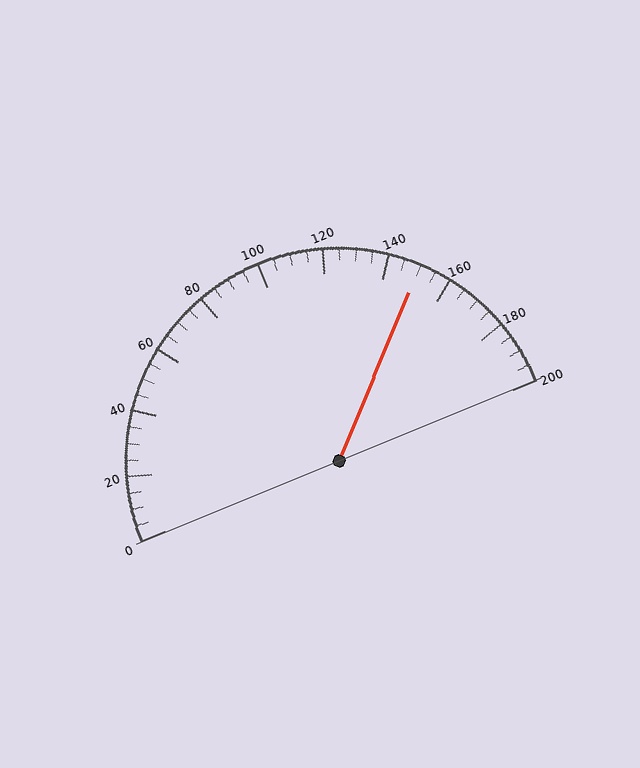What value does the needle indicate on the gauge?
The needle indicates approximately 150.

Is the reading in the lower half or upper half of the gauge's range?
The reading is in the upper half of the range (0 to 200).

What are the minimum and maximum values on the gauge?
The gauge ranges from 0 to 200.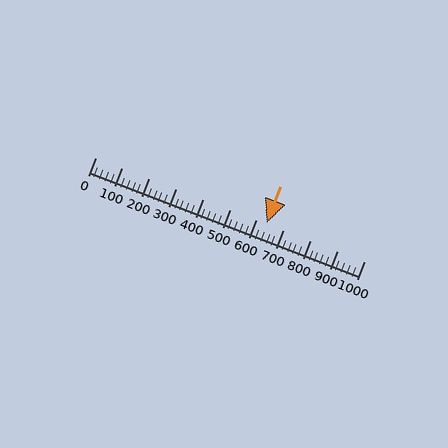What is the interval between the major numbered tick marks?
The major tick marks are spaced 100 units apart.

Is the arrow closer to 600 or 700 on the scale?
The arrow is closer to 600.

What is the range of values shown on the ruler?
The ruler shows values from 0 to 1000.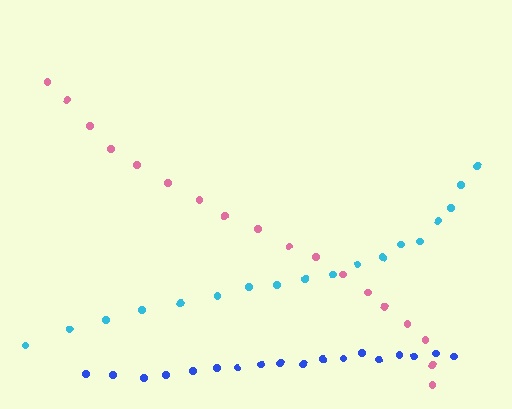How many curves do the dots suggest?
There are 3 distinct paths.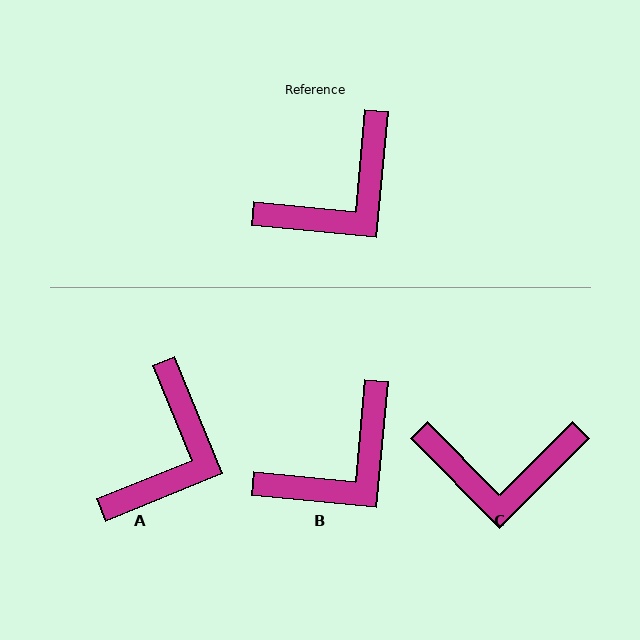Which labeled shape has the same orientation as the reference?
B.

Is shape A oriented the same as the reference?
No, it is off by about 27 degrees.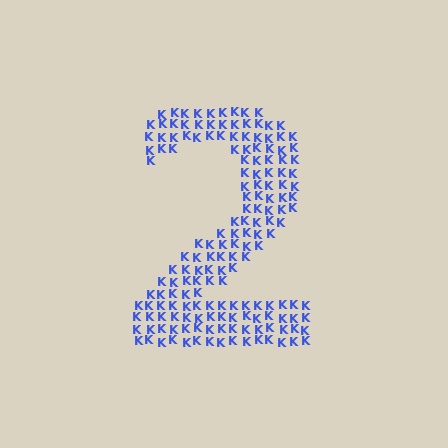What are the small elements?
The small elements are letter K's.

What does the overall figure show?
The overall figure shows the digit 2.